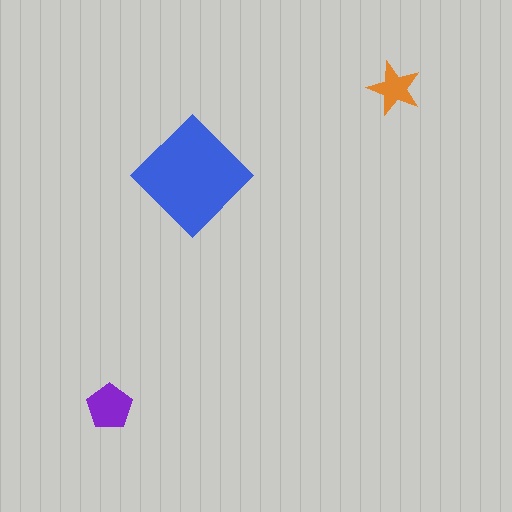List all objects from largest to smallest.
The blue diamond, the purple pentagon, the orange star.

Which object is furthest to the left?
The purple pentagon is leftmost.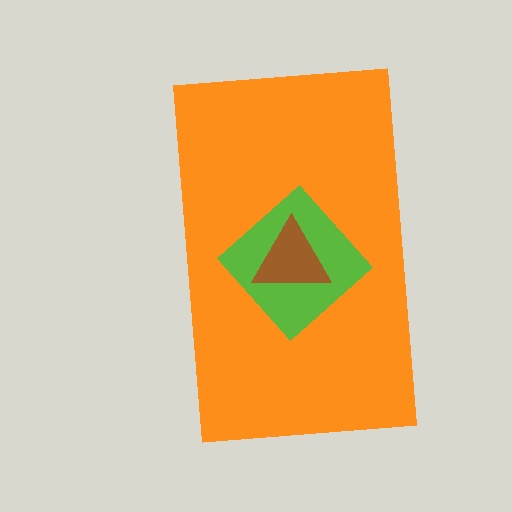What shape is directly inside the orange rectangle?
The lime diamond.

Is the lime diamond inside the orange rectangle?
Yes.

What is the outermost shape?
The orange rectangle.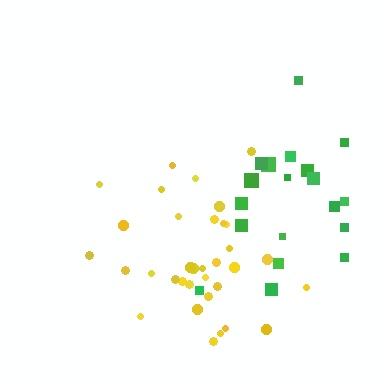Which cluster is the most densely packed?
Yellow.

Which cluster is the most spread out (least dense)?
Green.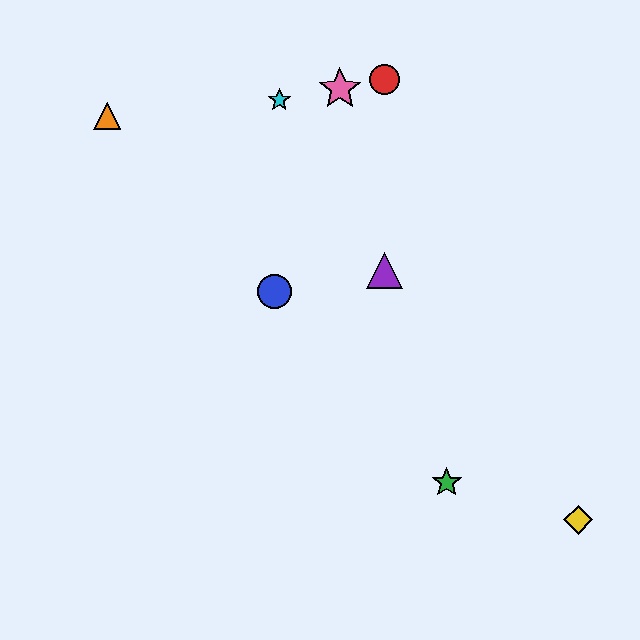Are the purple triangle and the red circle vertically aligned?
Yes, both are at x≈385.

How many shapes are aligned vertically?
2 shapes (the red circle, the purple triangle) are aligned vertically.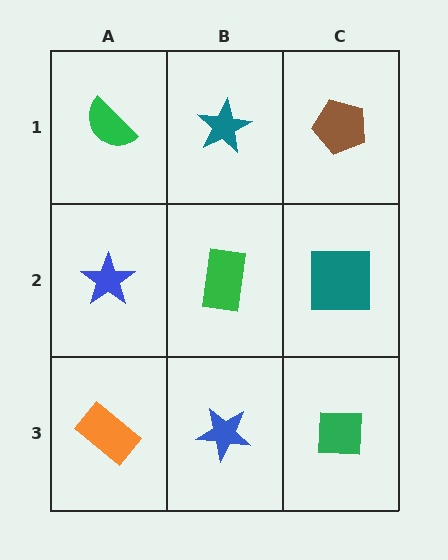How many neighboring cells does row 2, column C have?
3.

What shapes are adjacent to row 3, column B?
A green rectangle (row 2, column B), an orange rectangle (row 3, column A), a green square (row 3, column C).